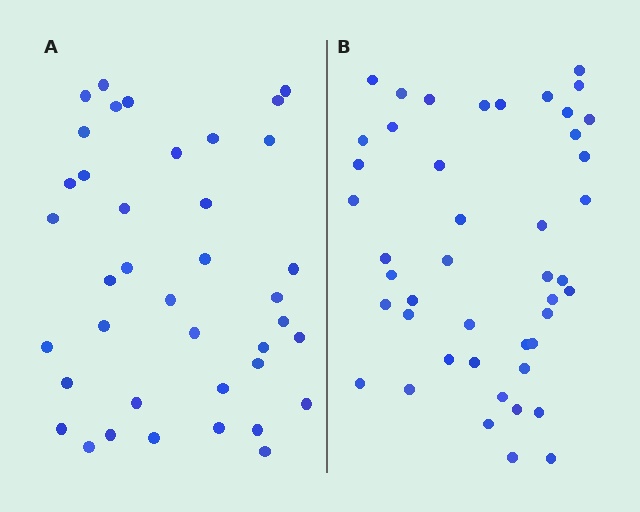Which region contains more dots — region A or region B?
Region B (the right region) has more dots.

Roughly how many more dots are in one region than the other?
Region B has about 6 more dots than region A.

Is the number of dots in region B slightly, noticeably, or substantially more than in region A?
Region B has only slightly more — the two regions are fairly close. The ratio is roughly 1.2 to 1.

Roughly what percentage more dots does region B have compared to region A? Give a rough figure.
About 15% more.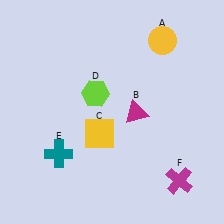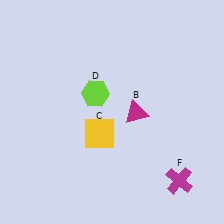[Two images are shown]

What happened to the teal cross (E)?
The teal cross (E) was removed in Image 2. It was in the bottom-left area of Image 1.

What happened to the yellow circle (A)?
The yellow circle (A) was removed in Image 2. It was in the top-right area of Image 1.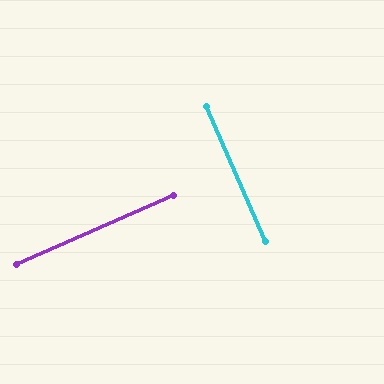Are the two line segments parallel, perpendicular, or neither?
Perpendicular — they meet at approximately 90°.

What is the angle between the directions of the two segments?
Approximately 90 degrees.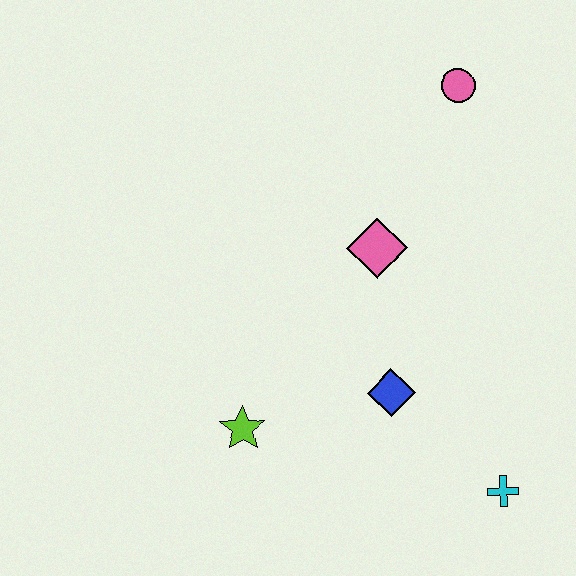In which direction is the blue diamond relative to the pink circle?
The blue diamond is below the pink circle.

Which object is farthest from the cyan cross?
The pink circle is farthest from the cyan cross.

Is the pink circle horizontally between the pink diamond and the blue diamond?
No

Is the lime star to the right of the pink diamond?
No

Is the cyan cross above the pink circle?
No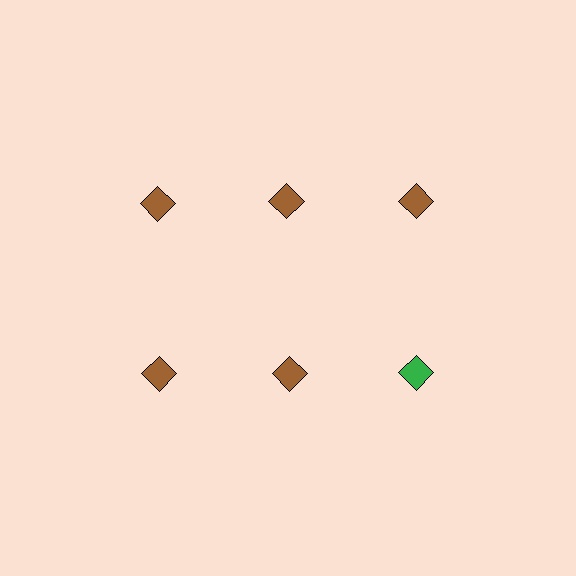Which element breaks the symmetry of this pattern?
The green diamond in the second row, center column breaks the symmetry. All other shapes are brown diamonds.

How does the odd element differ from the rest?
It has a different color: green instead of brown.